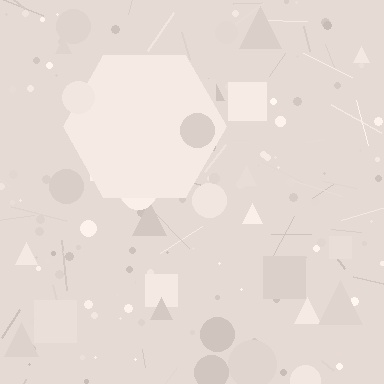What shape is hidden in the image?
A hexagon is hidden in the image.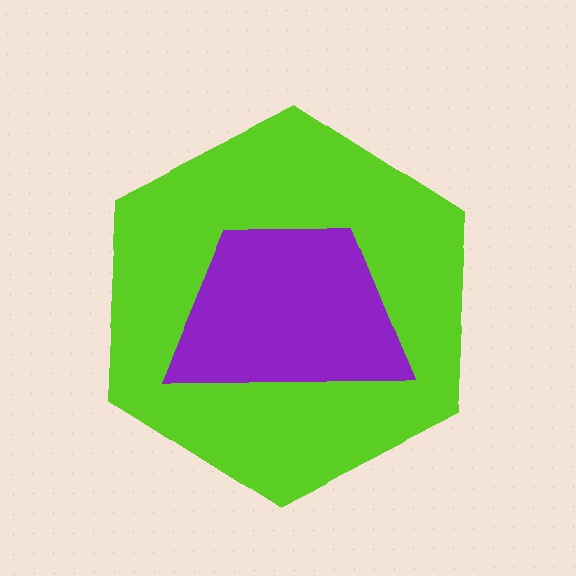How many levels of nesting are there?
2.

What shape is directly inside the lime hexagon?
The purple trapezoid.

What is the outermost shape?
The lime hexagon.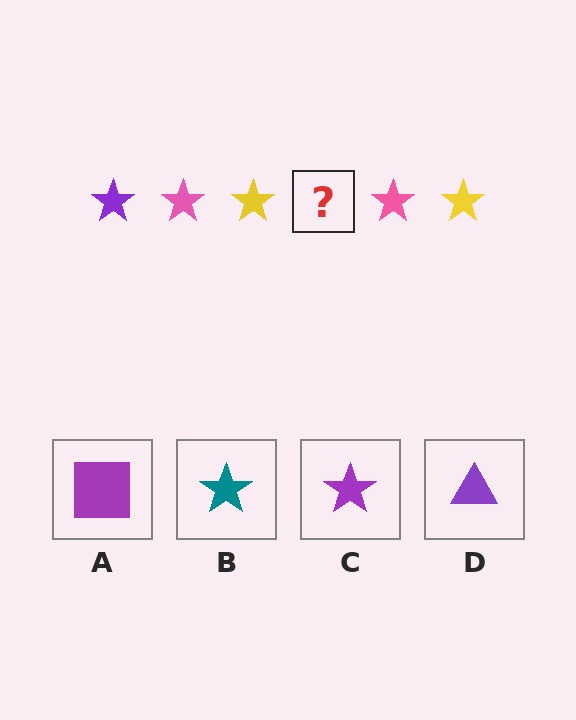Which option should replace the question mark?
Option C.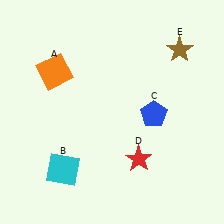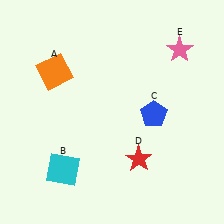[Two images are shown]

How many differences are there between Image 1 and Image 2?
There is 1 difference between the two images.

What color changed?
The star (E) changed from brown in Image 1 to pink in Image 2.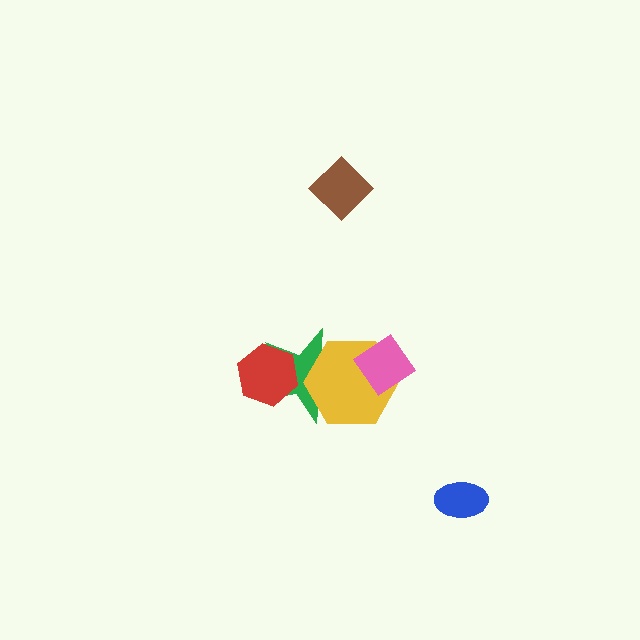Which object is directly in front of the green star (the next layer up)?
The red hexagon is directly in front of the green star.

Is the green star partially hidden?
Yes, it is partially covered by another shape.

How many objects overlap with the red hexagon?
1 object overlaps with the red hexagon.